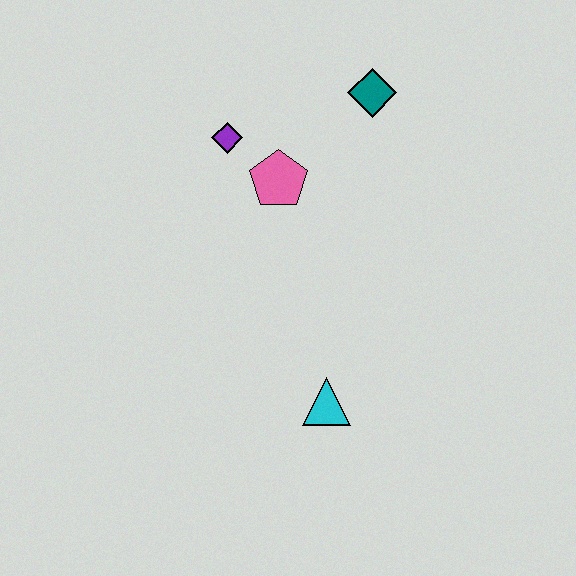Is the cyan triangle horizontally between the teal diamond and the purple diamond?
Yes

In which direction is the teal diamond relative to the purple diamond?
The teal diamond is to the right of the purple diamond.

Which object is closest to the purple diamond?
The pink pentagon is closest to the purple diamond.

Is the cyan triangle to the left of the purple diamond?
No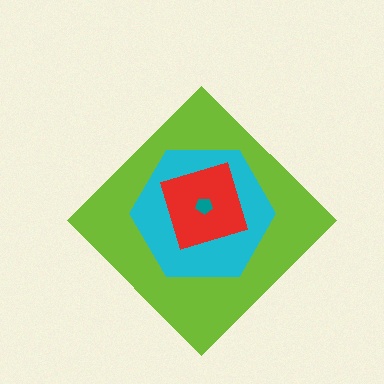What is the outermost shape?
The lime diamond.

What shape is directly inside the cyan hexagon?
The red square.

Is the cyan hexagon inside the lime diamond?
Yes.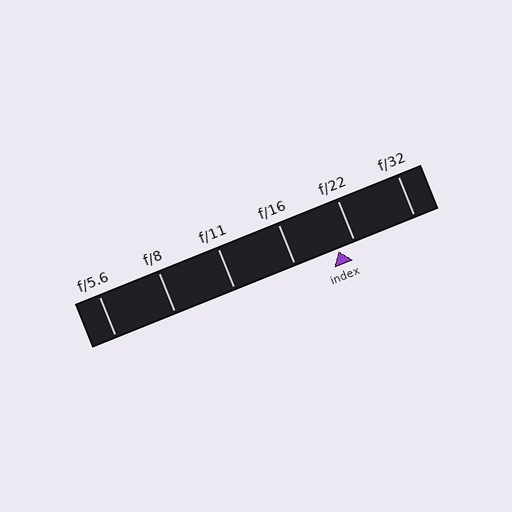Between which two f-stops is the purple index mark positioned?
The index mark is between f/16 and f/22.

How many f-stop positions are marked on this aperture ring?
There are 6 f-stop positions marked.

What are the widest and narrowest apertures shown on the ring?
The widest aperture shown is f/5.6 and the narrowest is f/32.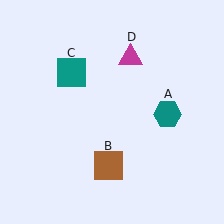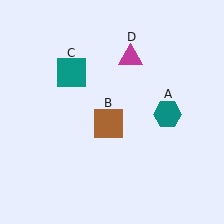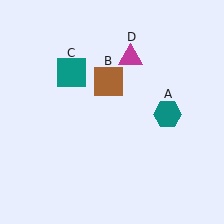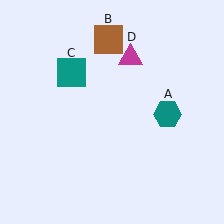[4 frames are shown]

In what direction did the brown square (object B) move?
The brown square (object B) moved up.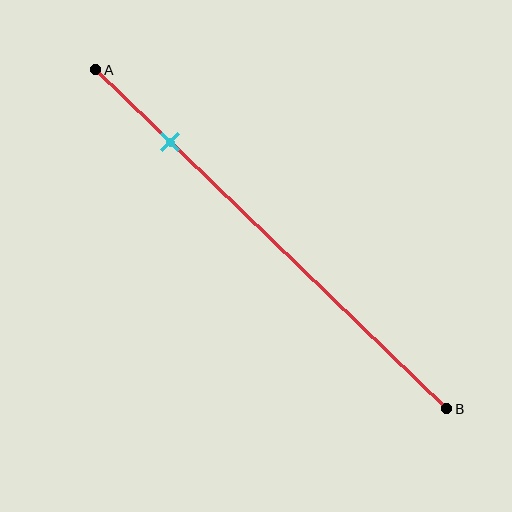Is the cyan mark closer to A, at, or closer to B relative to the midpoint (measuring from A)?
The cyan mark is closer to point A than the midpoint of segment AB.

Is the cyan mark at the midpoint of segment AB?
No, the mark is at about 20% from A, not at the 50% midpoint.